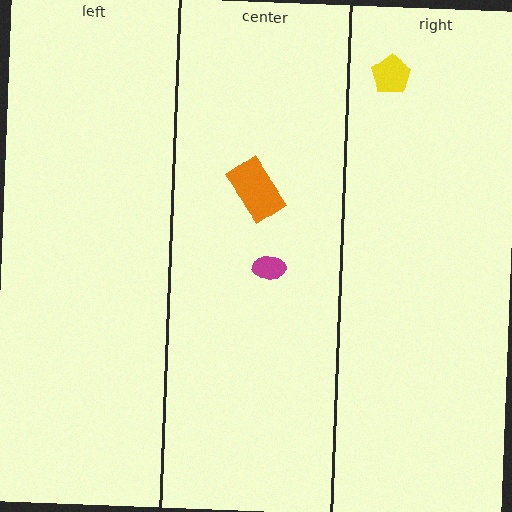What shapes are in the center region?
The magenta ellipse, the orange rectangle.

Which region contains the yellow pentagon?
The right region.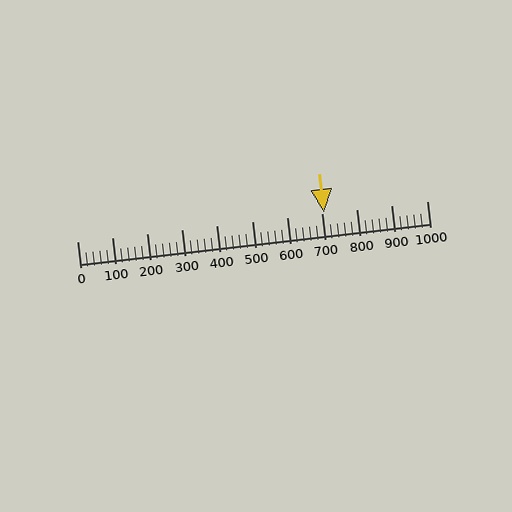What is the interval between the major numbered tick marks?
The major tick marks are spaced 100 units apart.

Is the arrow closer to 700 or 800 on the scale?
The arrow is closer to 700.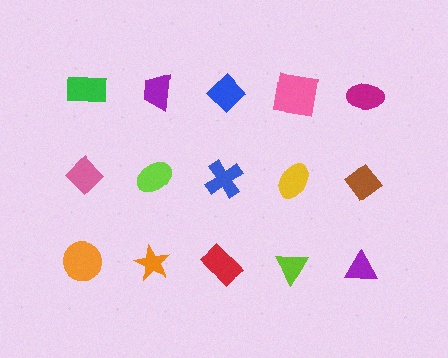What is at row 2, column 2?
A lime ellipse.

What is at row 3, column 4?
A lime triangle.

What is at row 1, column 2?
A purple trapezoid.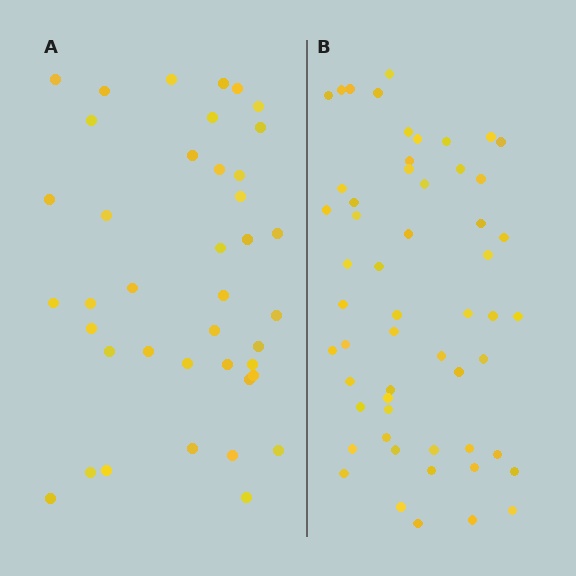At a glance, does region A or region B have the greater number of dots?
Region B (the right region) has more dots.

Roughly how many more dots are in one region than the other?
Region B has approximately 15 more dots than region A.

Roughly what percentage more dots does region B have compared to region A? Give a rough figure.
About 40% more.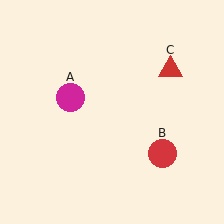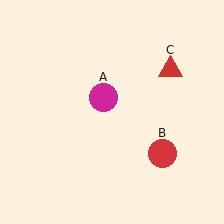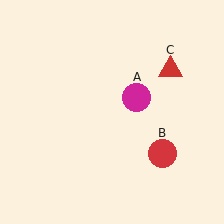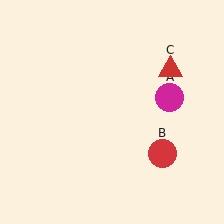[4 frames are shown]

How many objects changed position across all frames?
1 object changed position: magenta circle (object A).